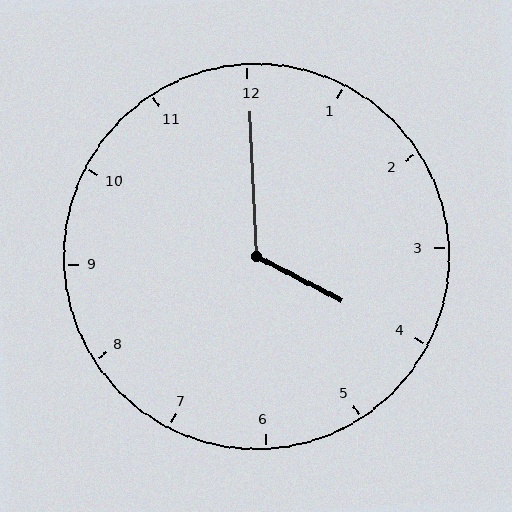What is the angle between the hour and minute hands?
Approximately 120 degrees.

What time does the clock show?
4:00.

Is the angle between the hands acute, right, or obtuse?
It is obtuse.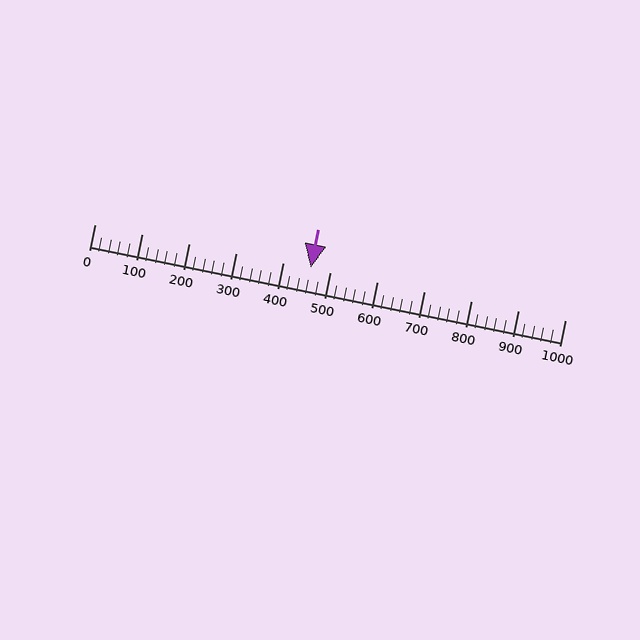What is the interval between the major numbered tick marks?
The major tick marks are spaced 100 units apart.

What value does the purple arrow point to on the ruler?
The purple arrow points to approximately 460.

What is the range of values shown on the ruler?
The ruler shows values from 0 to 1000.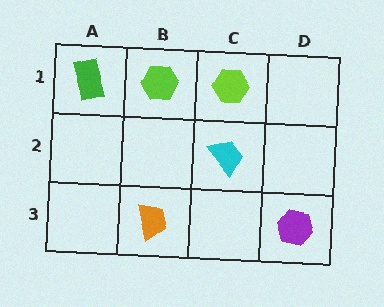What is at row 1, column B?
A lime hexagon.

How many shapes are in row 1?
3 shapes.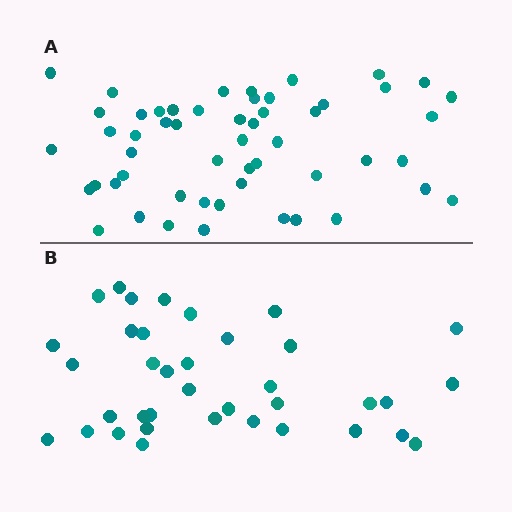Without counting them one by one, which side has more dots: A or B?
Region A (the top region) has more dots.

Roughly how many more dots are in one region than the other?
Region A has approximately 15 more dots than region B.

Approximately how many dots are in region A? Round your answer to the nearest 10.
About 50 dots. (The exact count is 53, which rounds to 50.)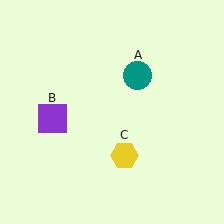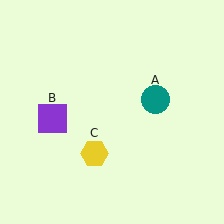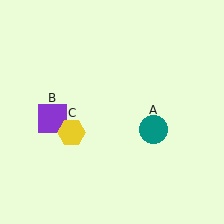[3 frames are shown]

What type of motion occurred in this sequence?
The teal circle (object A), yellow hexagon (object C) rotated clockwise around the center of the scene.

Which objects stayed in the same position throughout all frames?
Purple square (object B) remained stationary.